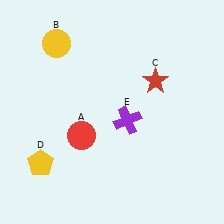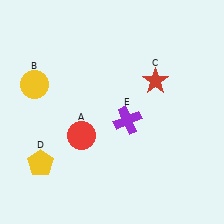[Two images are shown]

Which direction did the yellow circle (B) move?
The yellow circle (B) moved down.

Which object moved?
The yellow circle (B) moved down.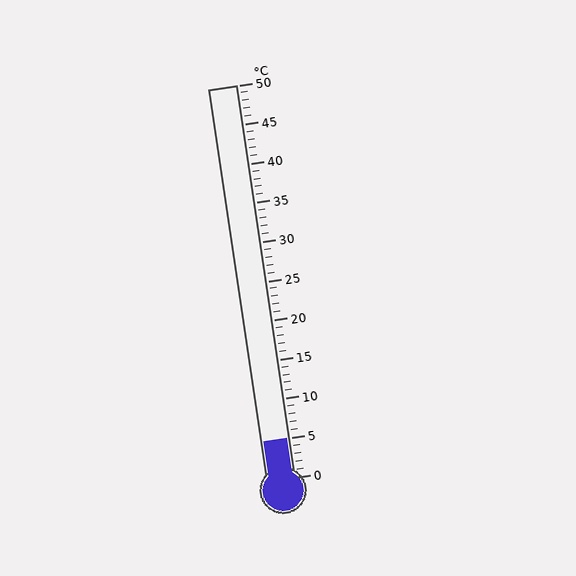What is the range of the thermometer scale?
The thermometer scale ranges from 0°C to 50°C.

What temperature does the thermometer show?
The thermometer shows approximately 5°C.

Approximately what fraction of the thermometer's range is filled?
The thermometer is filled to approximately 10% of its range.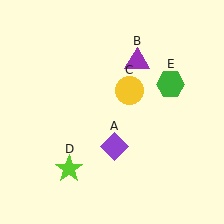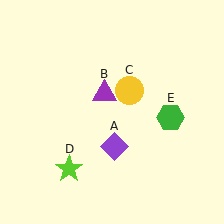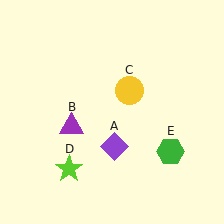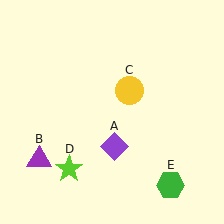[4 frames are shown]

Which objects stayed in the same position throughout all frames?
Purple diamond (object A) and yellow circle (object C) and lime star (object D) remained stationary.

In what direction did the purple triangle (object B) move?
The purple triangle (object B) moved down and to the left.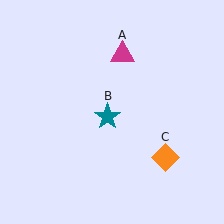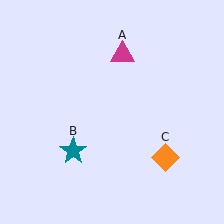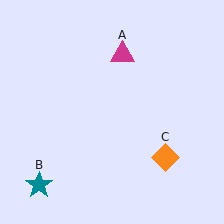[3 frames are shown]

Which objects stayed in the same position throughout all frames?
Magenta triangle (object A) and orange diamond (object C) remained stationary.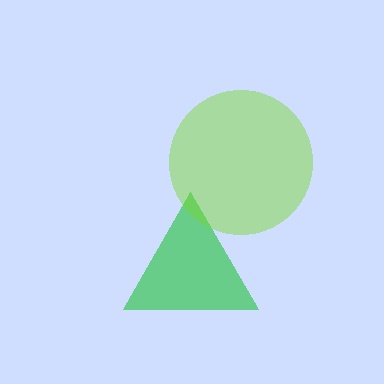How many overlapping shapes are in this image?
There are 2 overlapping shapes in the image.